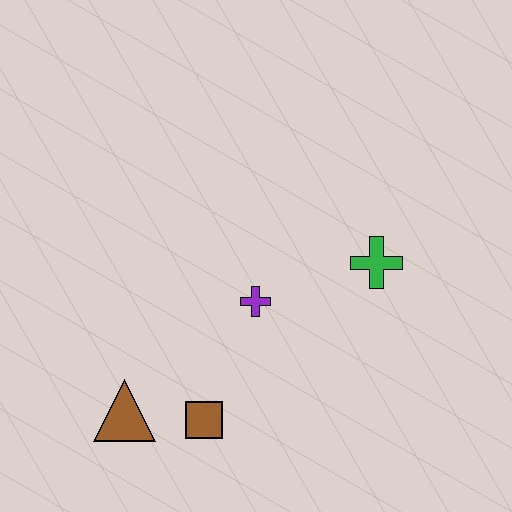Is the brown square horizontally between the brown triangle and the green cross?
Yes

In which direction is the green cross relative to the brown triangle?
The green cross is to the right of the brown triangle.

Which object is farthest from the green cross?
The brown triangle is farthest from the green cross.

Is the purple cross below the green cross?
Yes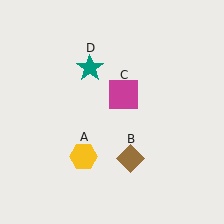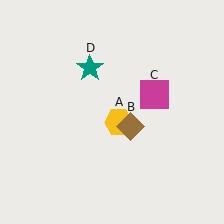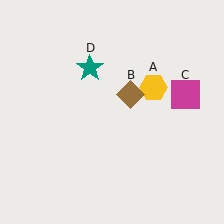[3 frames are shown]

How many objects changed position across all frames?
3 objects changed position: yellow hexagon (object A), brown diamond (object B), magenta square (object C).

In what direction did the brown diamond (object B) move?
The brown diamond (object B) moved up.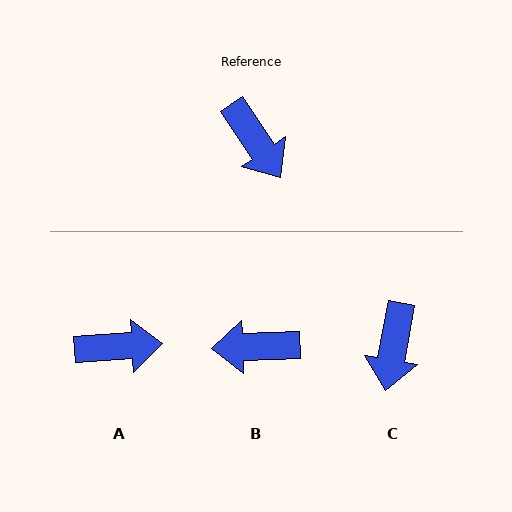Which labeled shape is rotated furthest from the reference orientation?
B, about 122 degrees away.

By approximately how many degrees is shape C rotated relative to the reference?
Approximately 44 degrees clockwise.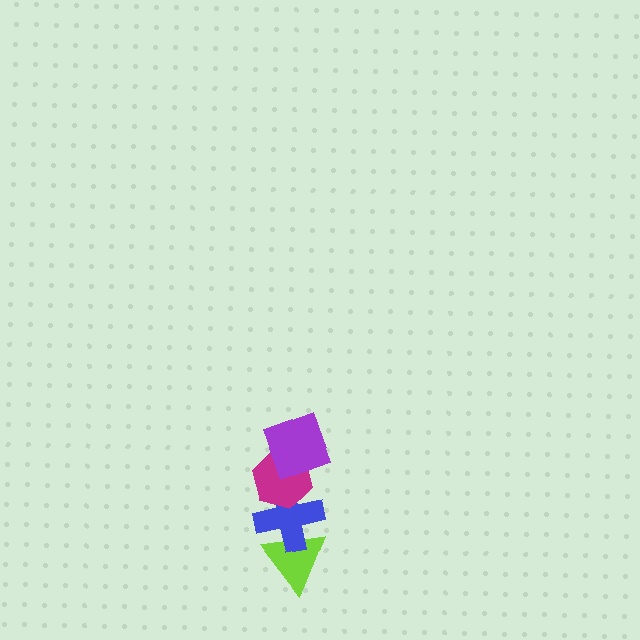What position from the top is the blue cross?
The blue cross is 3rd from the top.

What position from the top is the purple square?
The purple square is 1st from the top.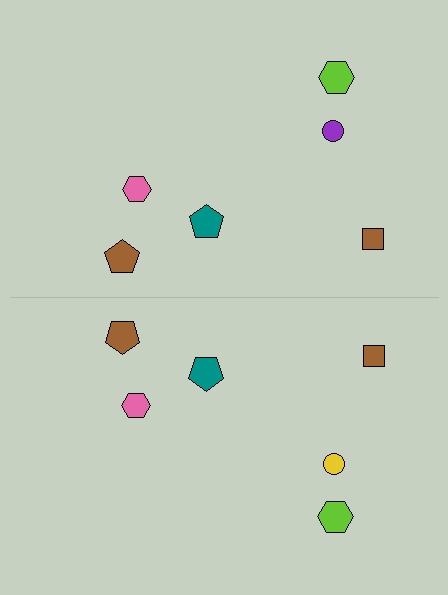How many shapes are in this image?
There are 12 shapes in this image.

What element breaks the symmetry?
The yellow circle on the bottom side breaks the symmetry — its mirror counterpart is purple.